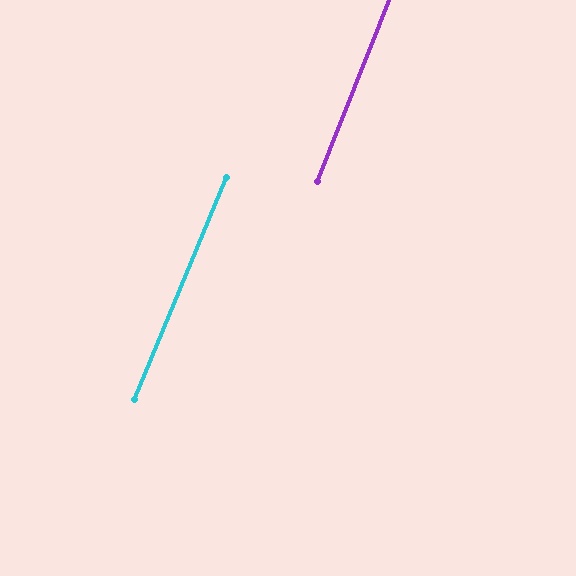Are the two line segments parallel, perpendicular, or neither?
Parallel — their directions differ by only 0.8°.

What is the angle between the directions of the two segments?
Approximately 1 degree.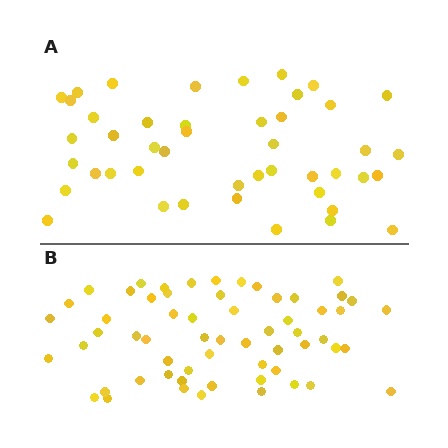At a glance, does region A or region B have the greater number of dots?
Region B (the bottom region) has more dots.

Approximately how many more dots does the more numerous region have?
Region B has approximately 15 more dots than region A.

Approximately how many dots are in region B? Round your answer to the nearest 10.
About 60 dots.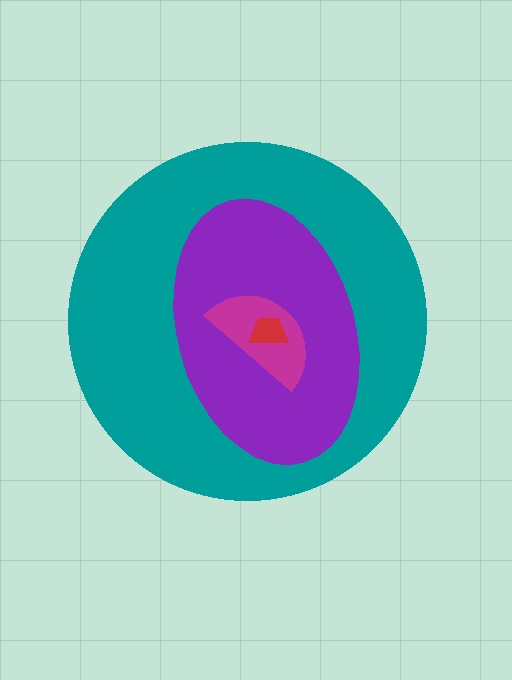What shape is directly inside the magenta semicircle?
The red trapezoid.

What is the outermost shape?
The teal circle.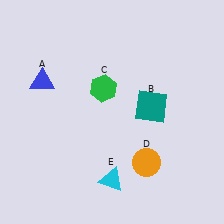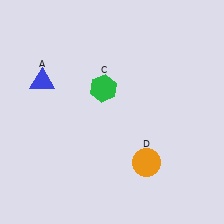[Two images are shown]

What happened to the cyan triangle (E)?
The cyan triangle (E) was removed in Image 2. It was in the bottom-left area of Image 1.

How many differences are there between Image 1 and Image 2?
There are 2 differences between the two images.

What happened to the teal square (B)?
The teal square (B) was removed in Image 2. It was in the top-right area of Image 1.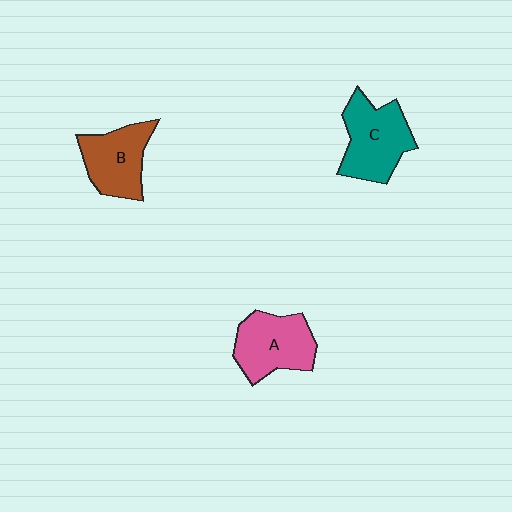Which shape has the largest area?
Shape C (teal).